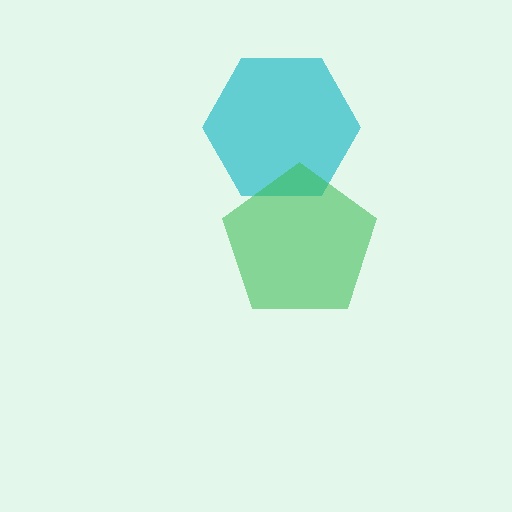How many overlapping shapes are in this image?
There are 2 overlapping shapes in the image.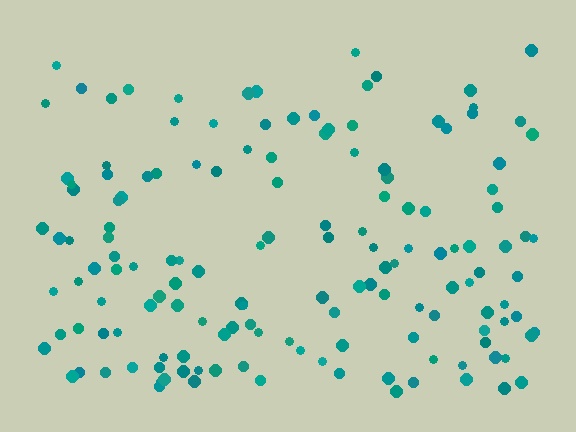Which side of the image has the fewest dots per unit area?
The top.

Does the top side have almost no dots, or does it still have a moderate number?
Still a moderate number, just noticeably fewer than the bottom.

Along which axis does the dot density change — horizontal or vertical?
Vertical.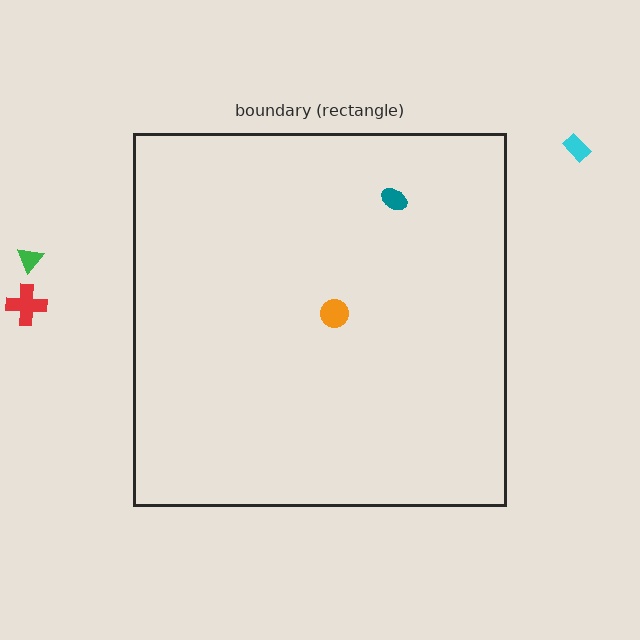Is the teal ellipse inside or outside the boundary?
Inside.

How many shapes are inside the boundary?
2 inside, 3 outside.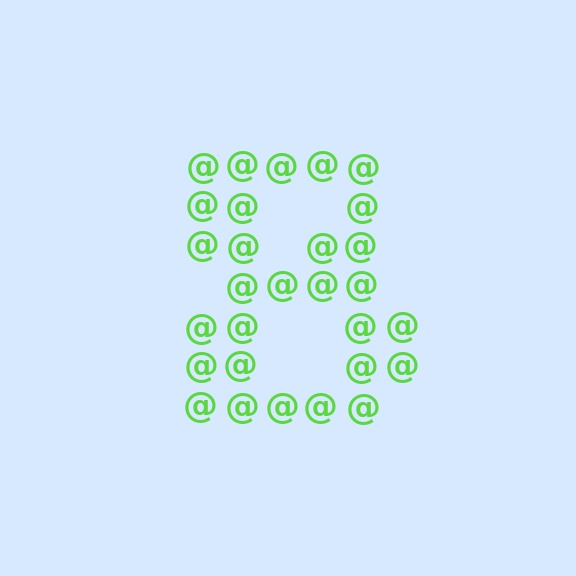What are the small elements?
The small elements are at signs.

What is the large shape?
The large shape is the digit 8.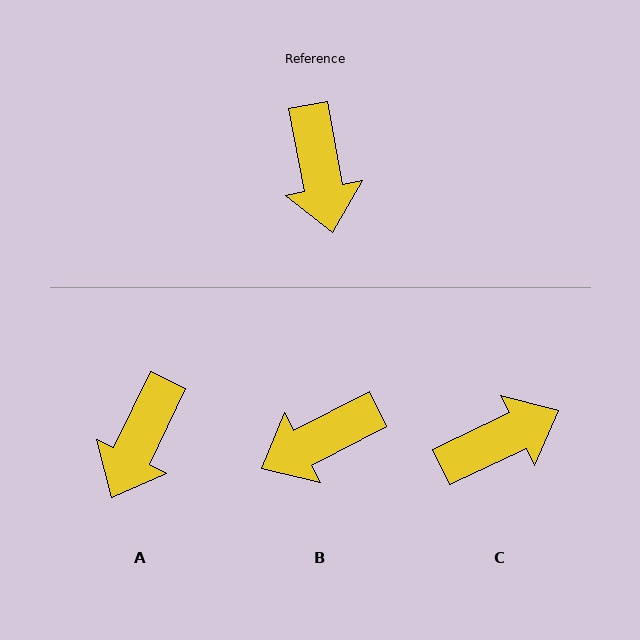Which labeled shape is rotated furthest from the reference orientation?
C, about 105 degrees away.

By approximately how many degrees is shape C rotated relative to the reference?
Approximately 105 degrees counter-clockwise.